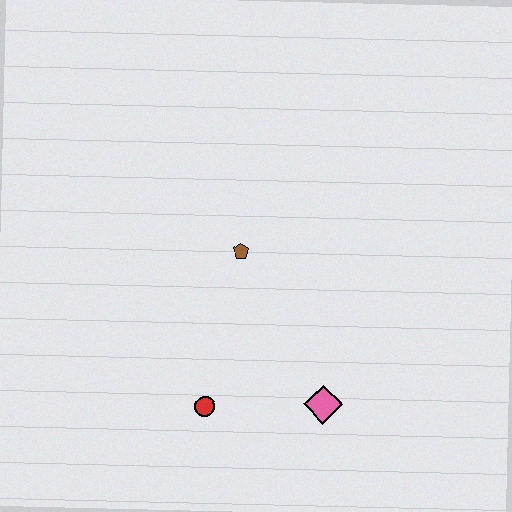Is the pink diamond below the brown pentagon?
Yes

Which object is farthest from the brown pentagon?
The pink diamond is farthest from the brown pentagon.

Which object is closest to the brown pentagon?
The red circle is closest to the brown pentagon.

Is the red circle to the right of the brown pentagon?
No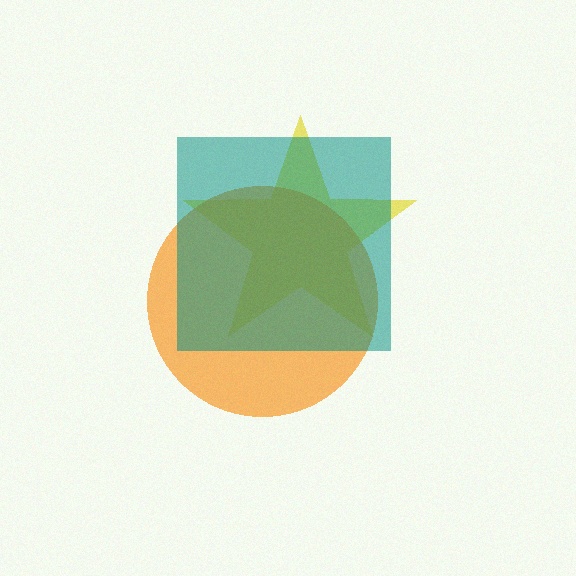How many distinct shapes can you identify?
There are 3 distinct shapes: a yellow star, an orange circle, a teal square.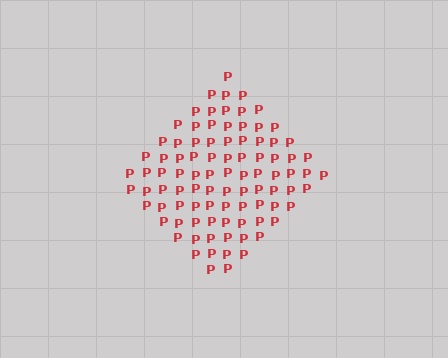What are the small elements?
The small elements are letter P's.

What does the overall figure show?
The overall figure shows a diamond.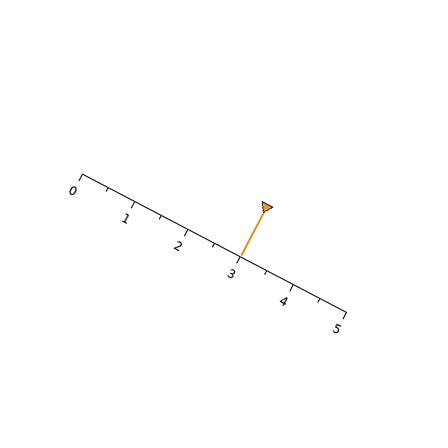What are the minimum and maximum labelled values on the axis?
The axis runs from 0 to 5.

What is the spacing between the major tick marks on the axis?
The major ticks are spaced 1 apart.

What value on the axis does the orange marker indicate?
The marker indicates approximately 3.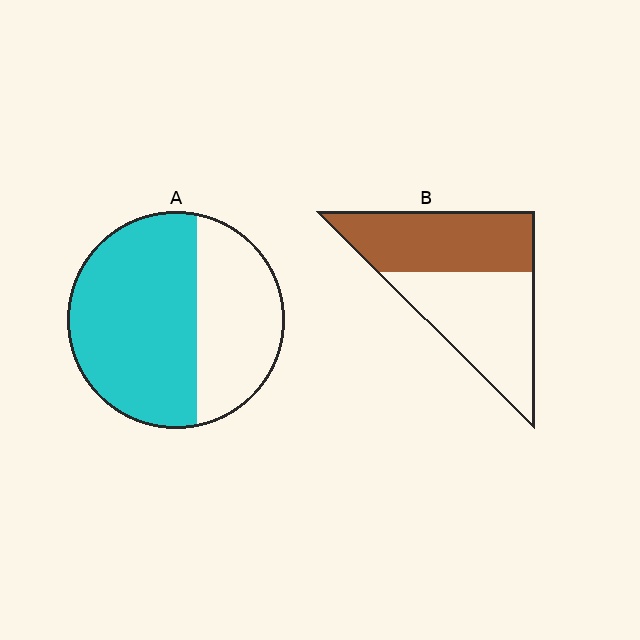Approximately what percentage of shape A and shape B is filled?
A is approximately 60% and B is approximately 50%.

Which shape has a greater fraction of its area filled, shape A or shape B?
Shape A.